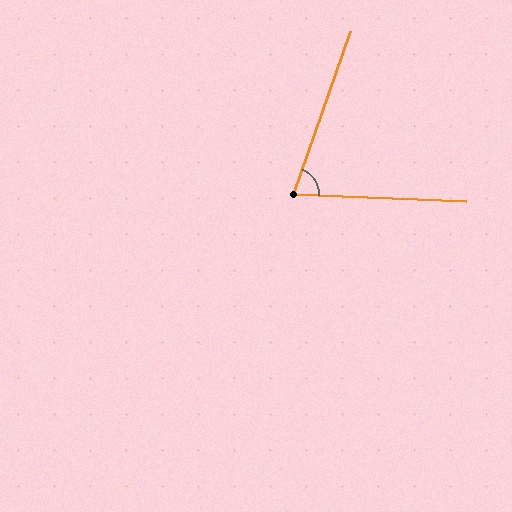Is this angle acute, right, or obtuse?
It is acute.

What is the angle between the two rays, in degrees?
Approximately 73 degrees.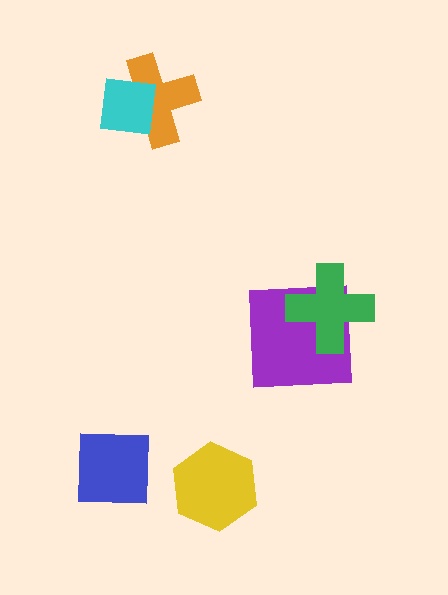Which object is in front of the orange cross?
The cyan square is in front of the orange cross.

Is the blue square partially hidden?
No, no other shape covers it.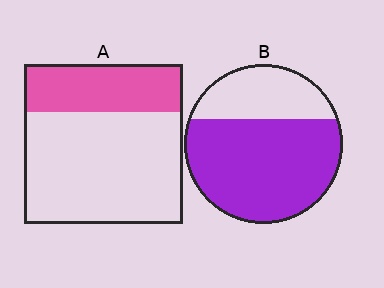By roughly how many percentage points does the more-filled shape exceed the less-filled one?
By roughly 40 percentage points (B over A).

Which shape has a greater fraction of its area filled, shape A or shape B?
Shape B.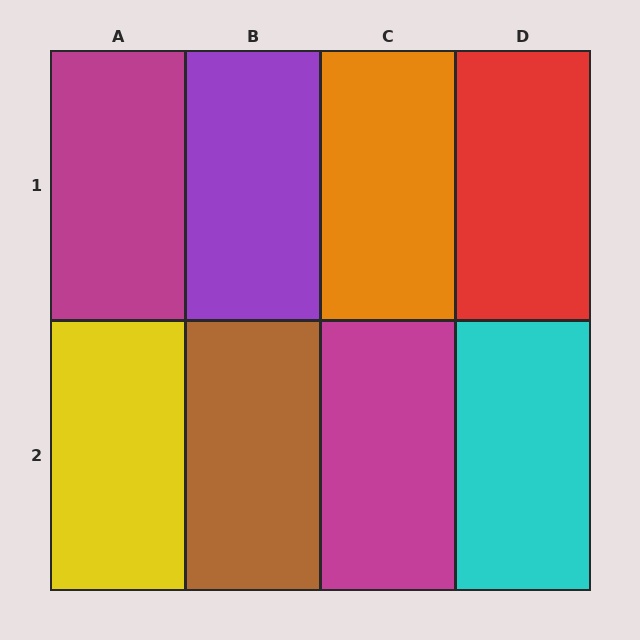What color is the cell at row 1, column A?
Magenta.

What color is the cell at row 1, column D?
Red.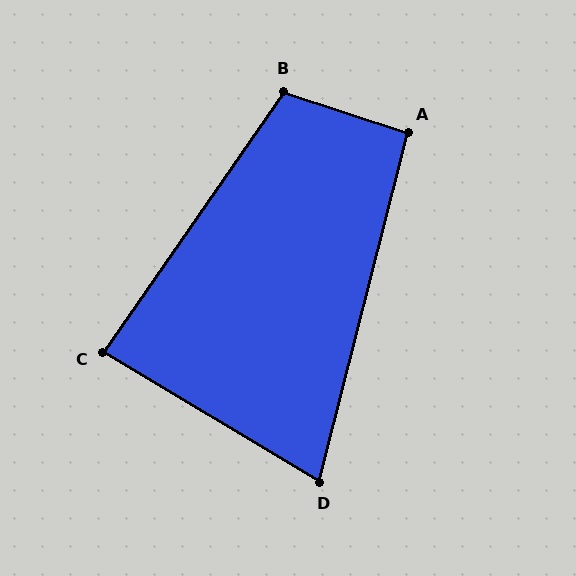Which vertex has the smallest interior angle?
D, at approximately 73 degrees.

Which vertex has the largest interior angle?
B, at approximately 107 degrees.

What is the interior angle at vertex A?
Approximately 94 degrees (approximately right).